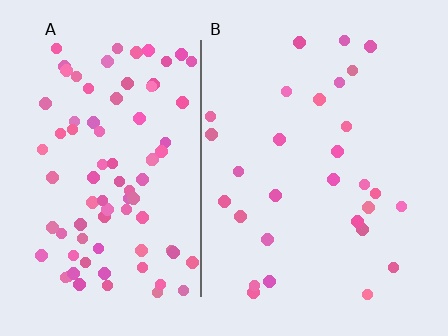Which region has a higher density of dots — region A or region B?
A (the left).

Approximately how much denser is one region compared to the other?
Approximately 3.0× — region A over region B.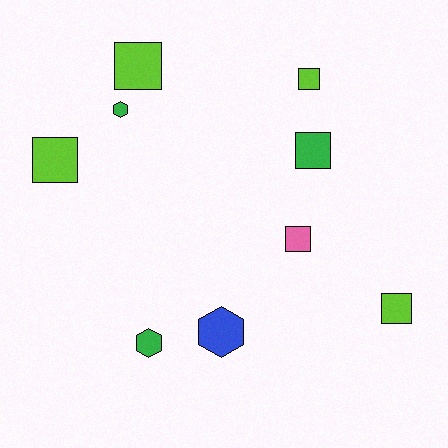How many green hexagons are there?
There are 2 green hexagons.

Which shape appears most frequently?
Square, with 6 objects.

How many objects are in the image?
There are 9 objects.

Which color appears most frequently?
Lime, with 4 objects.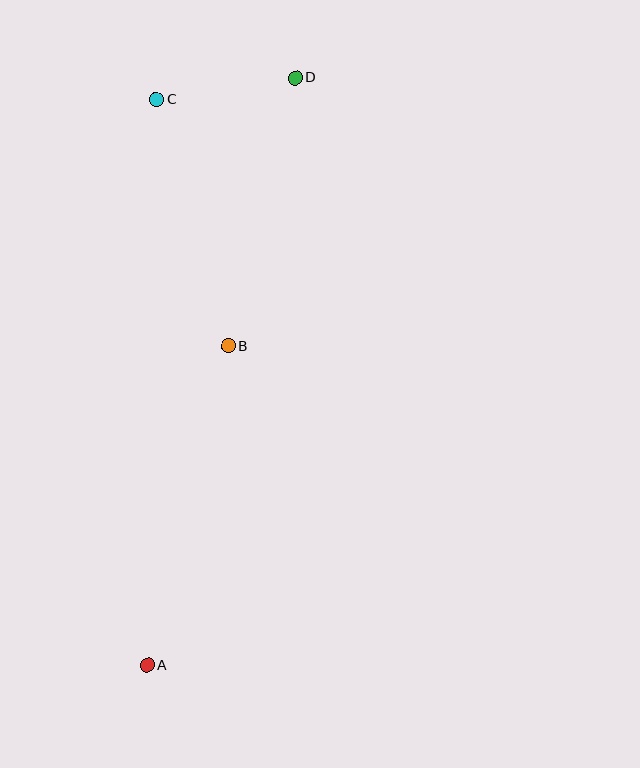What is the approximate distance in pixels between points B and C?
The distance between B and C is approximately 257 pixels.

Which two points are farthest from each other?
Points A and D are farthest from each other.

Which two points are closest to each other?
Points C and D are closest to each other.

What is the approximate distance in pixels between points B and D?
The distance between B and D is approximately 276 pixels.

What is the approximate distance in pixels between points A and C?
The distance between A and C is approximately 566 pixels.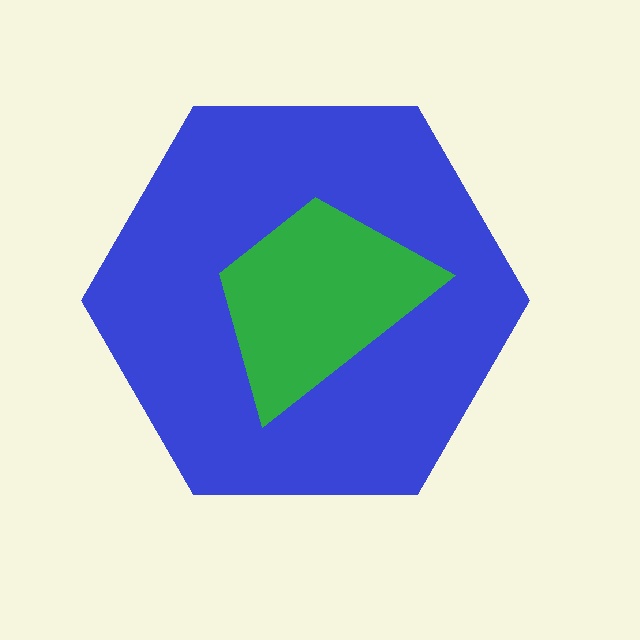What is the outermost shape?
The blue hexagon.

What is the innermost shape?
The green trapezoid.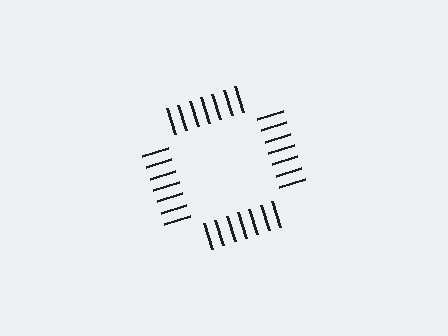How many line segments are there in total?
28 — 7 along each of the 4 edges.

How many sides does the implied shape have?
4 sides — the line-ends trace a square.